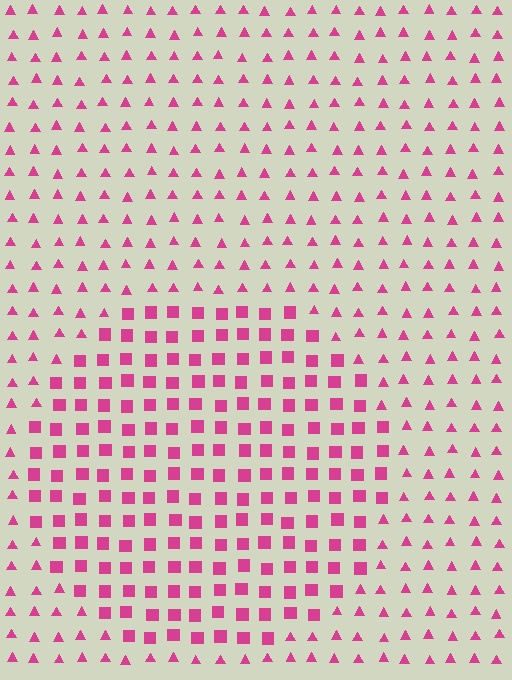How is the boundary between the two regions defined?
The boundary is defined by a change in element shape: squares inside vs. triangles outside. All elements share the same color and spacing.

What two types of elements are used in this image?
The image uses squares inside the circle region and triangles outside it.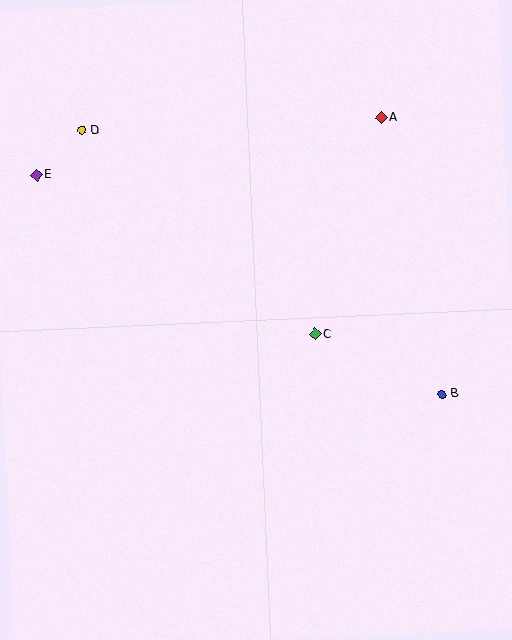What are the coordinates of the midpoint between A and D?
The midpoint between A and D is at (232, 124).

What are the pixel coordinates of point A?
Point A is at (382, 117).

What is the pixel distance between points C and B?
The distance between C and B is 141 pixels.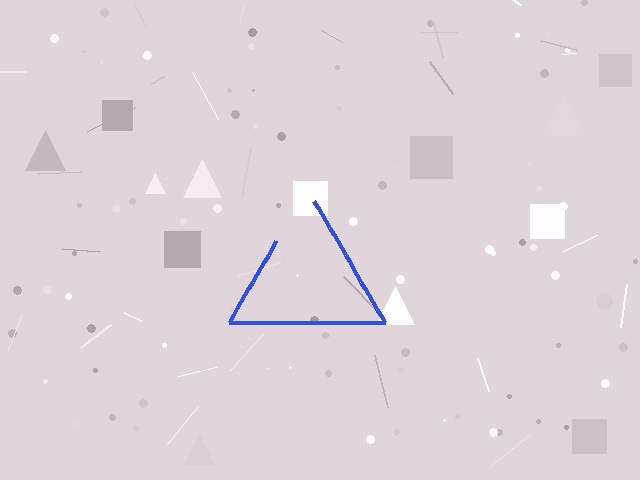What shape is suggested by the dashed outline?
The dashed outline suggests a triangle.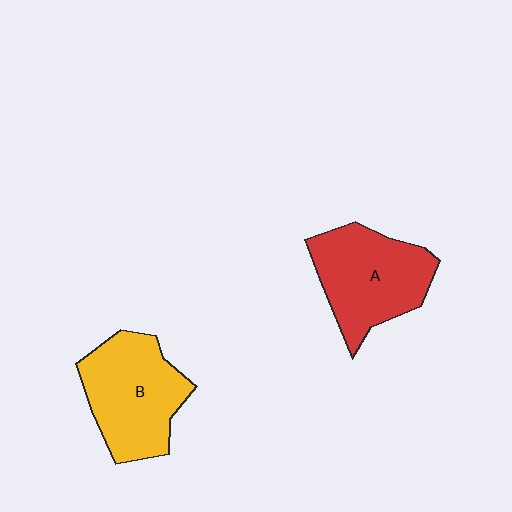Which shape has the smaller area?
Shape A (red).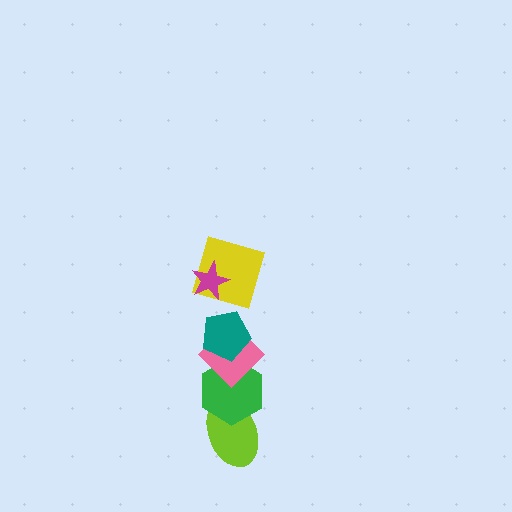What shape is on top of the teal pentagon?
The yellow square is on top of the teal pentagon.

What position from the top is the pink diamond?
The pink diamond is 4th from the top.